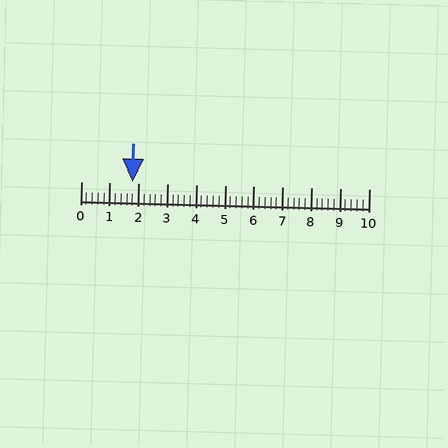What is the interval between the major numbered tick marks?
The major tick marks are spaced 1 units apart.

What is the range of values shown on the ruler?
The ruler shows values from 0 to 10.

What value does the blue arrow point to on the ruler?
The blue arrow points to approximately 1.8.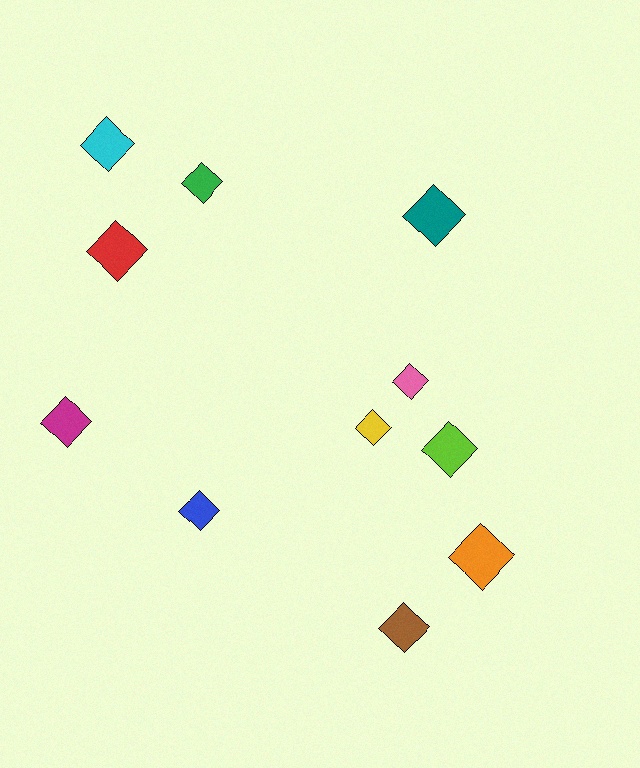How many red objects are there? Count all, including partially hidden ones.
There is 1 red object.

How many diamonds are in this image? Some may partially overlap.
There are 11 diamonds.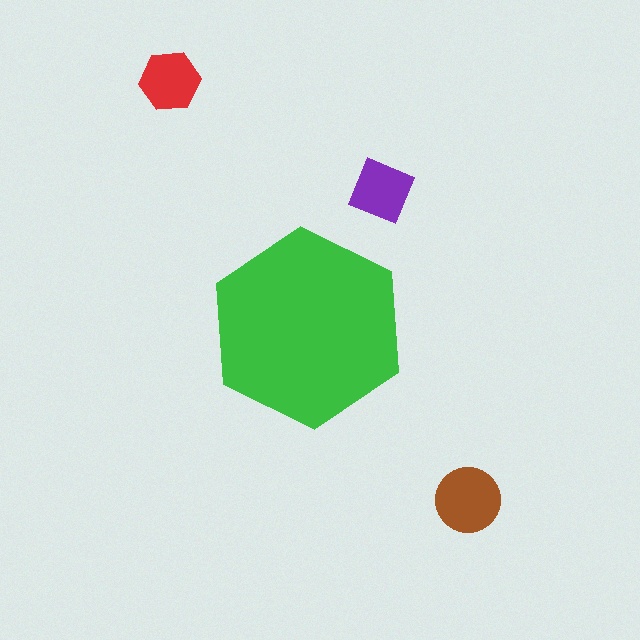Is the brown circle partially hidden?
No, the brown circle is fully visible.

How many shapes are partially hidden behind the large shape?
0 shapes are partially hidden.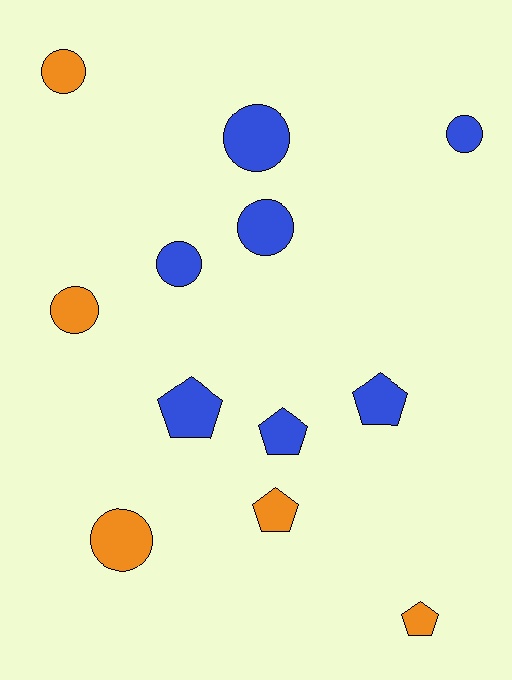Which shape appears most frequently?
Circle, with 7 objects.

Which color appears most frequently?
Blue, with 7 objects.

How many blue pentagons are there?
There are 3 blue pentagons.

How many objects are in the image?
There are 12 objects.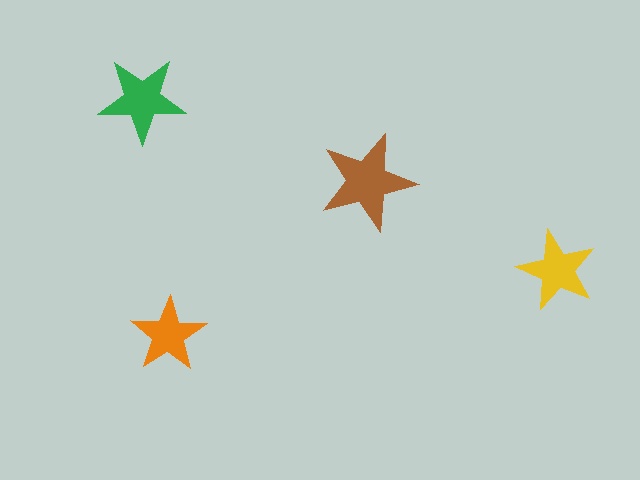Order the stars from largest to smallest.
the brown one, the green one, the yellow one, the orange one.